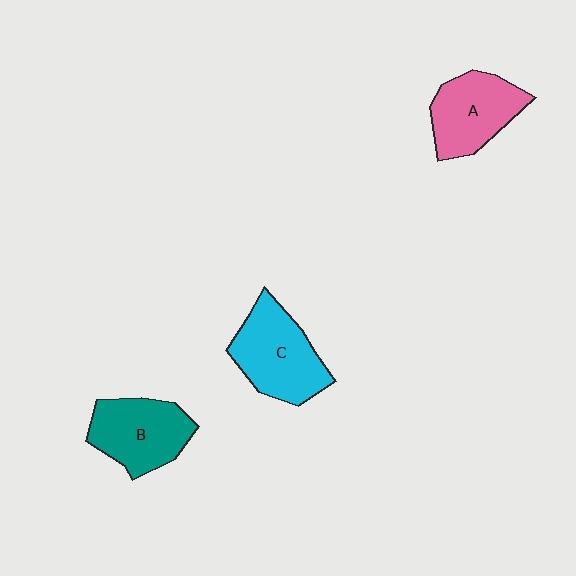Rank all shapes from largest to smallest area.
From largest to smallest: C (cyan), B (teal), A (pink).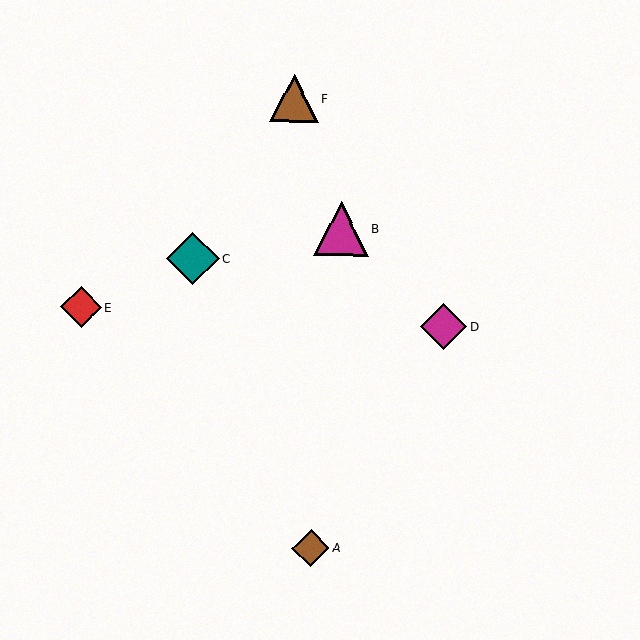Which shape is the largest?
The magenta triangle (labeled B) is the largest.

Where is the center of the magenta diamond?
The center of the magenta diamond is at (443, 327).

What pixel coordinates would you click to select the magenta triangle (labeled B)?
Click at (341, 229) to select the magenta triangle B.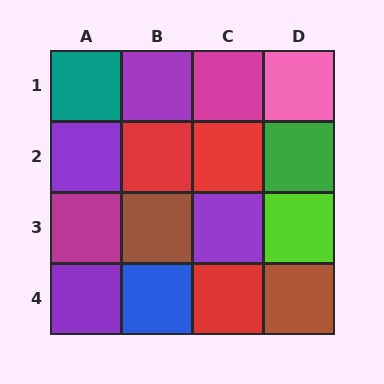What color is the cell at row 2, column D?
Green.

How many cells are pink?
1 cell is pink.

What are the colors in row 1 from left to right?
Teal, purple, magenta, pink.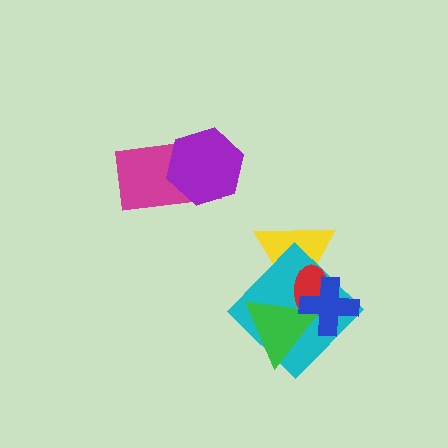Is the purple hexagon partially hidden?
No, no other shape covers it.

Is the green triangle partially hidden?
Yes, it is partially covered by another shape.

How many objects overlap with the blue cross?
4 objects overlap with the blue cross.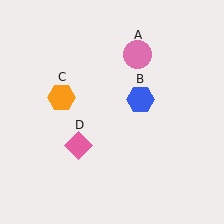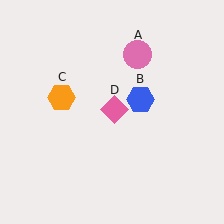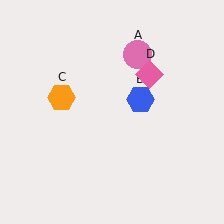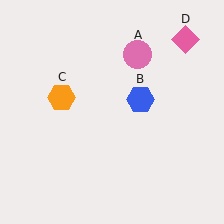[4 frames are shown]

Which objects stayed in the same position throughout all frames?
Pink circle (object A) and blue hexagon (object B) and orange hexagon (object C) remained stationary.